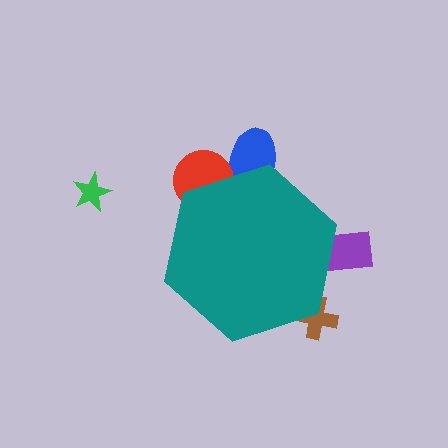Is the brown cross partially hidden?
Yes, the brown cross is partially hidden behind the teal hexagon.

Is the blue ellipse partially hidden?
Yes, the blue ellipse is partially hidden behind the teal hexagon.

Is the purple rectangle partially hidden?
Yes, the purple rectangle is partially hidden behind the teal hexagon.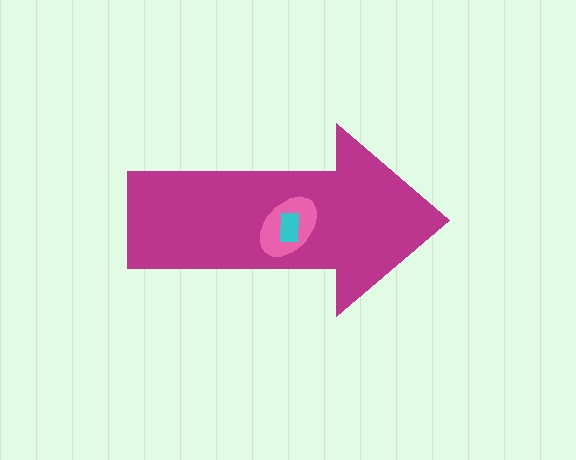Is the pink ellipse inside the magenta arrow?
Yes.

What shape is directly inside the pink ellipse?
The cyan rectangle.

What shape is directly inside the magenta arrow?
The pink ellipse.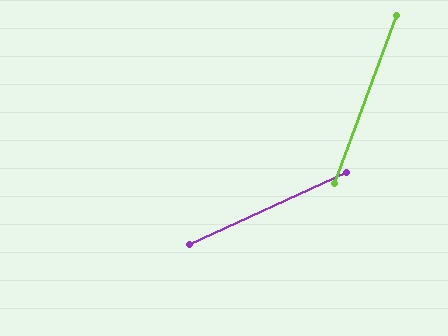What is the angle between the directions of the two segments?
Approximately 45 degrees.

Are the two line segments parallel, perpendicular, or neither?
Neither parallel nor perpendicular — they differ by about 45°.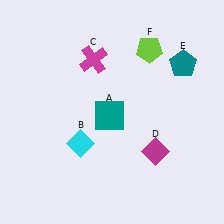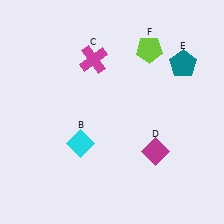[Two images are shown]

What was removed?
The teal square (A) was removed in Image 2.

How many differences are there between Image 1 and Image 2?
There is 1 difference between the two images.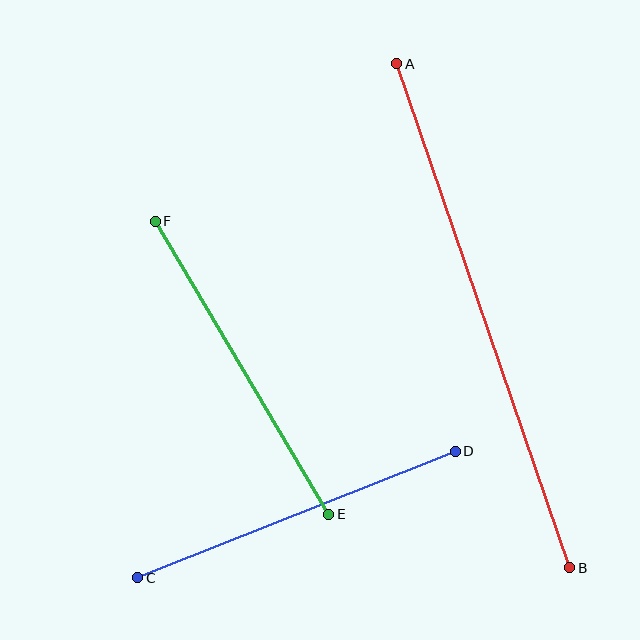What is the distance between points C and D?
The distance is approximately 342 pixels.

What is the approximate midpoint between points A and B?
The midpoint is at approximately (483, 316) pixels.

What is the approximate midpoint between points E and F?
The midpoint is at approximately (242, 368) pixels.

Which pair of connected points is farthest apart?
Points A and B are farthest apart.